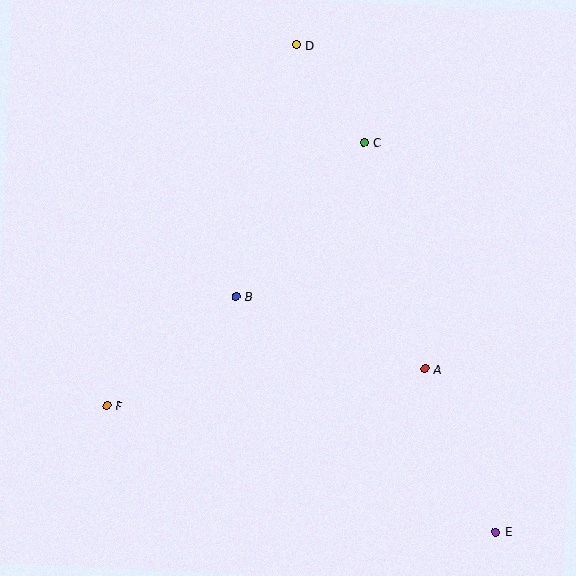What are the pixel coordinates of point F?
Point F is at (107, 406).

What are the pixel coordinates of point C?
Point C is at (364, 143).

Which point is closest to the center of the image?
Point B at (236, 296) is closest to the center.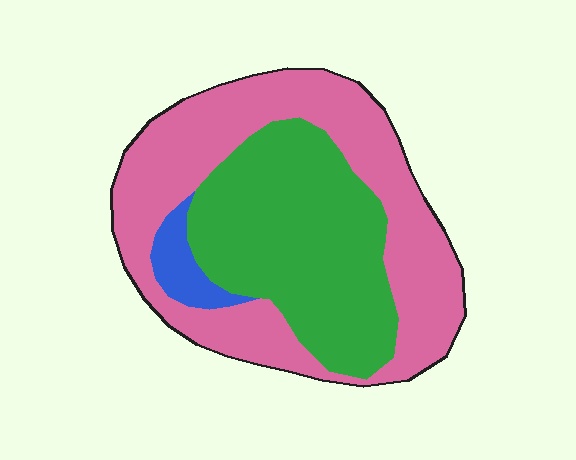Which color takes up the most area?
Pink, at roughly 50%.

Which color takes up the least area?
Blue, at roughly 5%.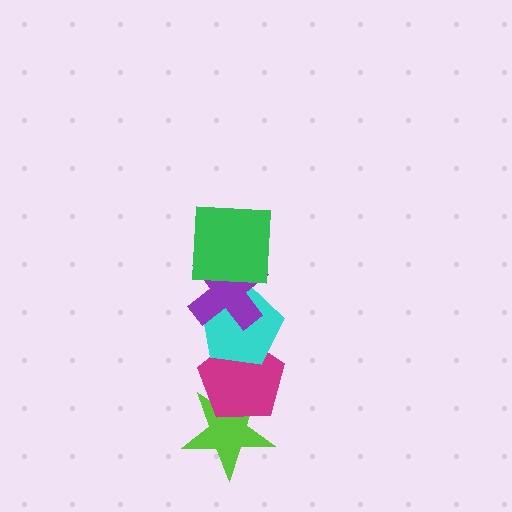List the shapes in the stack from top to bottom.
From top to bottom: the green square, the purple cross, the cyan pentagon, the magenta pentagon, the lime star.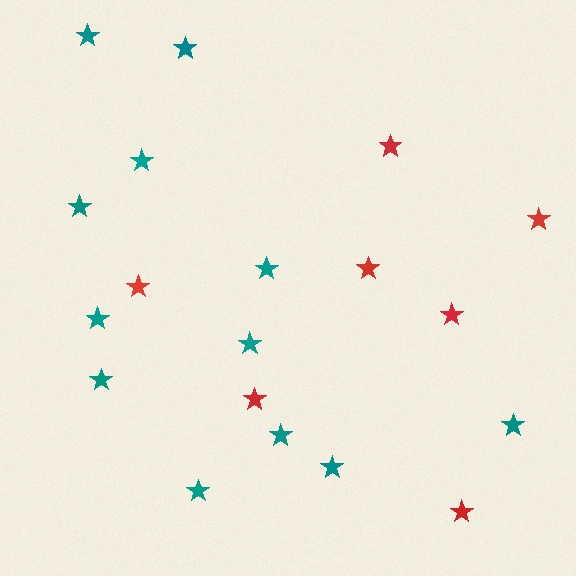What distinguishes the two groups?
There are 2 groups: one group of red stars (7) and one group of teal stars (12).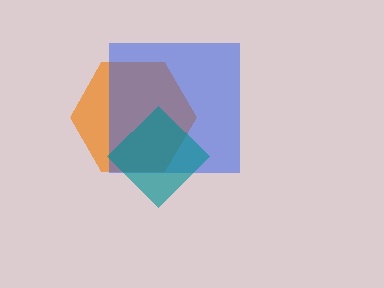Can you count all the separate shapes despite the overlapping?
Yes, there are 3 separate shapes.